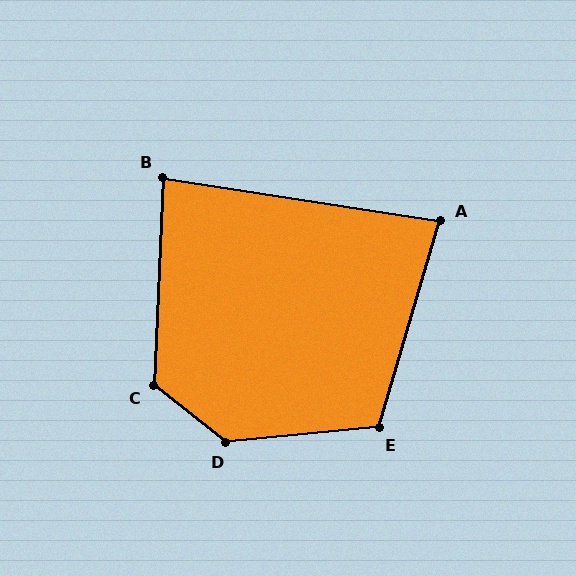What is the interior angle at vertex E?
Approximately 112 degrees (obtuse).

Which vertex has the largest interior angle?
D, at approximately 136 degrees.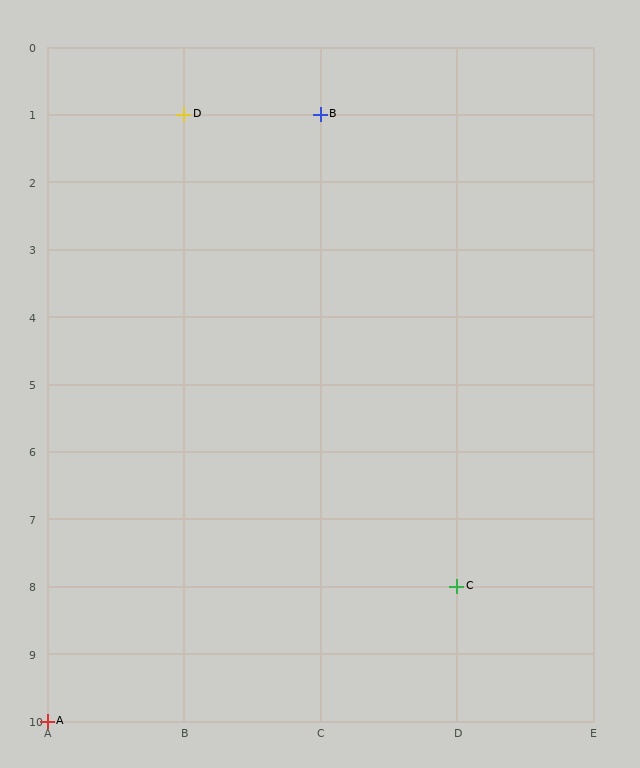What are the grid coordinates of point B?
Point B is at grid coordinates (C, 1).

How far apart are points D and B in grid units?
Points D and B are 1 column apart.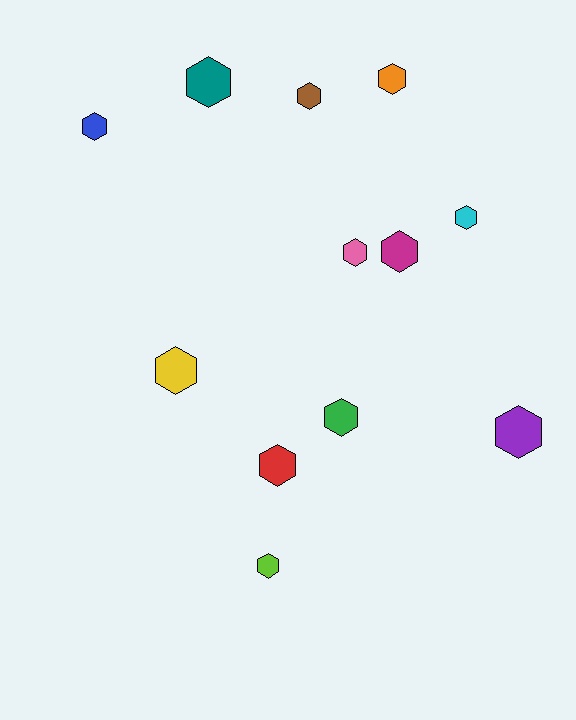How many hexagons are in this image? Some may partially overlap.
There are 12 hexagons.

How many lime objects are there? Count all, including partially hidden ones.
There is 1 lime object.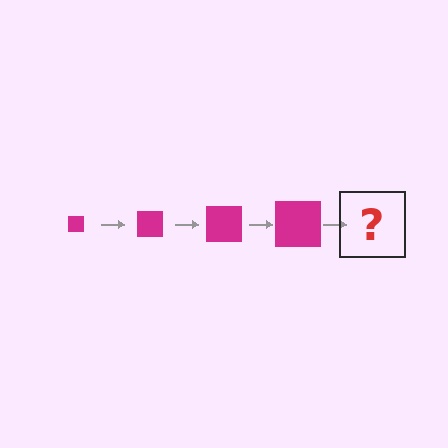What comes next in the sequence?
The next element should be a magenta square, larger than the previous one.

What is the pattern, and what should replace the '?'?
The pattern is that the square gets progressively larger each step. The '?' should be a magenta square, larger than the previous one.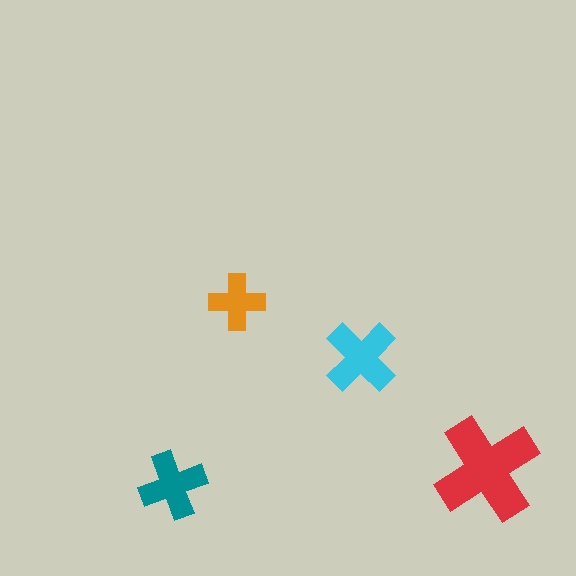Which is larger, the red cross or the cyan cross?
The red one.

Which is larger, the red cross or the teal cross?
The red one.